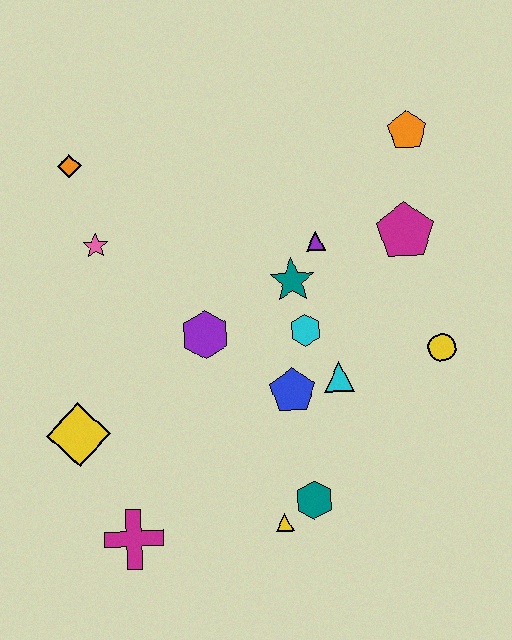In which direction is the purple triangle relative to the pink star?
The purple triangle is to the right of the pink star.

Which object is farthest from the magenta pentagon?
The magenta cross is farthest from the magenta pentagon.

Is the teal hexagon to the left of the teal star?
No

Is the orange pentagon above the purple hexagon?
Yes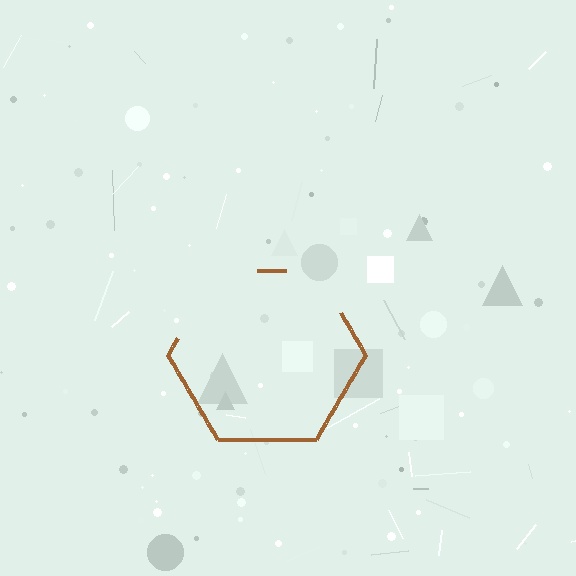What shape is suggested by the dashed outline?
The dashed outline suggests a hexagon.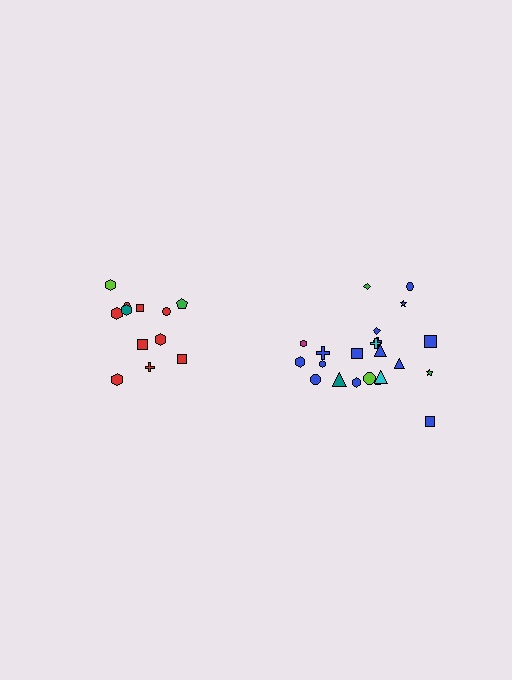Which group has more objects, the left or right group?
The right group.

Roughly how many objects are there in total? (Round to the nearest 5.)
Roughly 35 objects in total.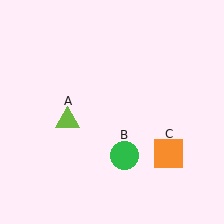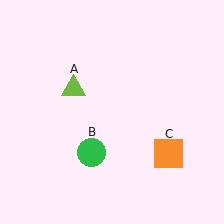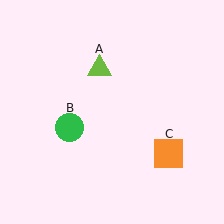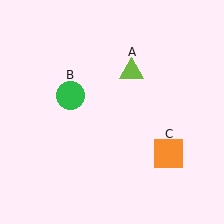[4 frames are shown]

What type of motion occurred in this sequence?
The lime triangle (object A), green circle (object B) rotated clockwise around the center of the scene.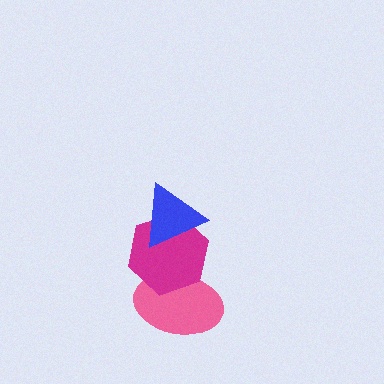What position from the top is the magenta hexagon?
The magenta hexagon is 2nd from the top.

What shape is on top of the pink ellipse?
The magenta hexagon is on top of the pink ellipse.